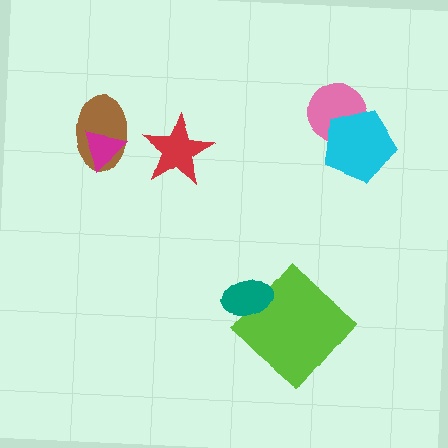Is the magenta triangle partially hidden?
No, no other shape covers it.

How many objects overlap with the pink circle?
1 object overlaps with the pink circle.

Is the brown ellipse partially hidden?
Yes, it is partially covered by another shape.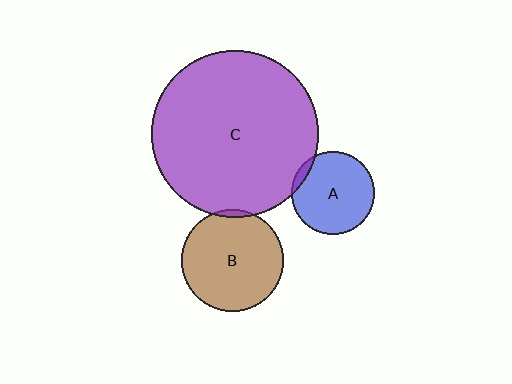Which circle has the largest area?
Circle C (purple).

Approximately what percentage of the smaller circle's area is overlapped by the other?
Approximately 5%.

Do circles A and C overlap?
Yes.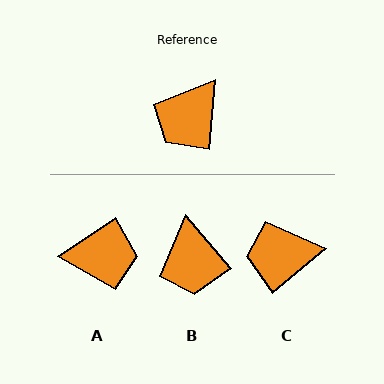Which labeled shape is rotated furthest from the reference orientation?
A, about 129 degrees away.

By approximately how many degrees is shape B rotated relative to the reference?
Approximately 45 degrees counter-clockwise.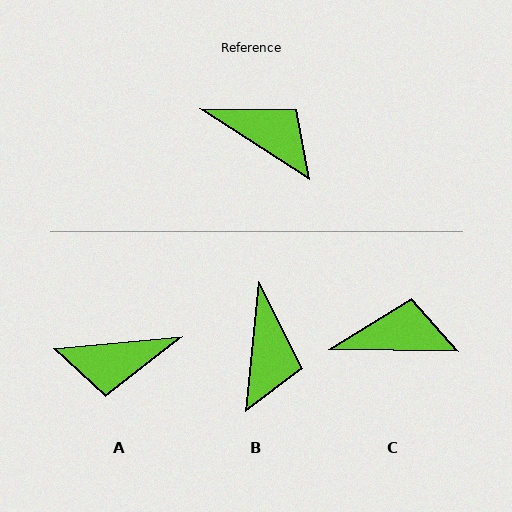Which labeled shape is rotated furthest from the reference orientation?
A, about 142 degrees away.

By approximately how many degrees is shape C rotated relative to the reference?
Approximately 32 degrees counter-clockwise.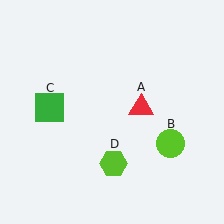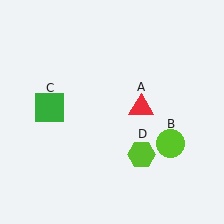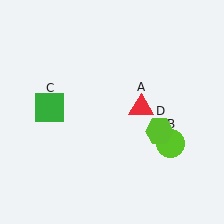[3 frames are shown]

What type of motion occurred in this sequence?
The lime hexagon (object D) rotated counterclockwise around the center of the scene.